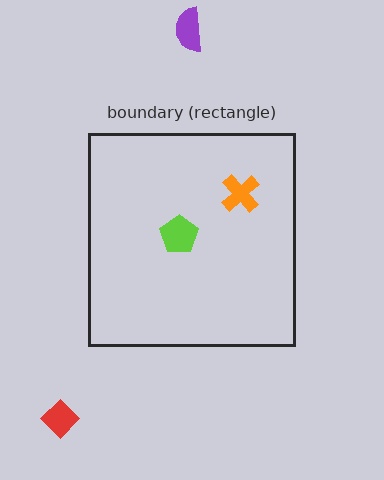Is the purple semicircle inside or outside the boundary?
Outside.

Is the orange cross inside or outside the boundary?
Inside.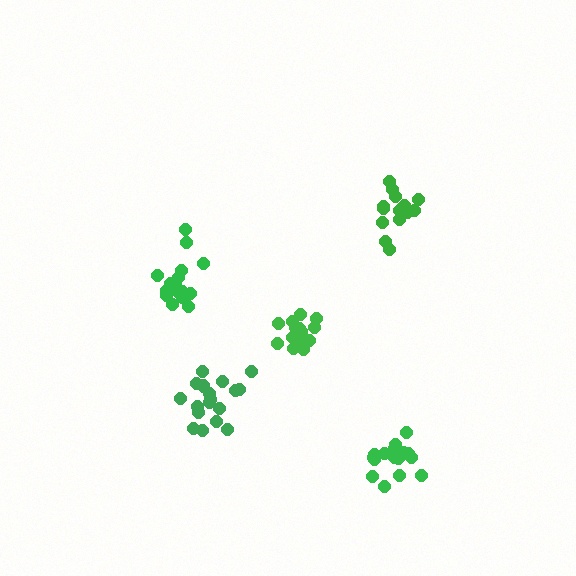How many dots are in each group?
Group 1: 15 dots, Group 2: 19 dots, Group 3: 15 dots, Group 4: 16 dots, Group 5: 18 dots (83 total).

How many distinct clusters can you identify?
There are 5 distinct clusters.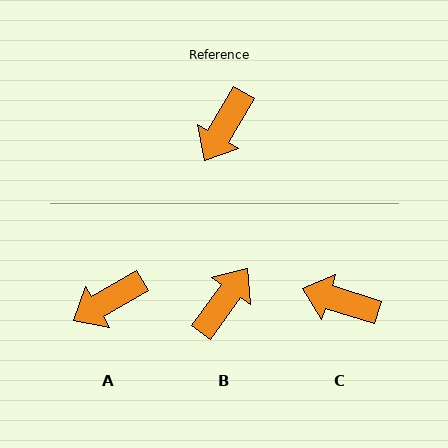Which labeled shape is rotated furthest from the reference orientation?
B, about 174 degrees away.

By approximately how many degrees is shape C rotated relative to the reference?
Approximately 77 degrees clockwise.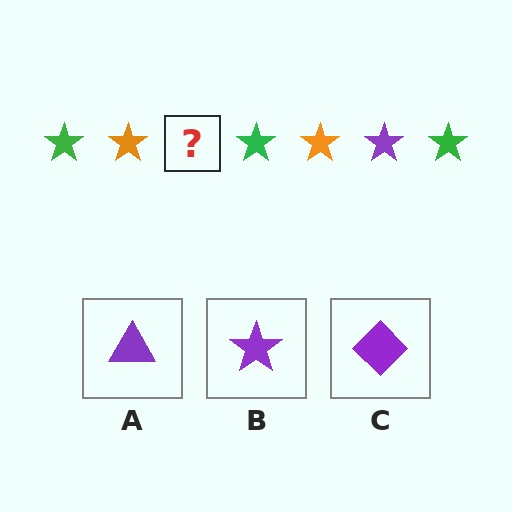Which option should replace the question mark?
Option B.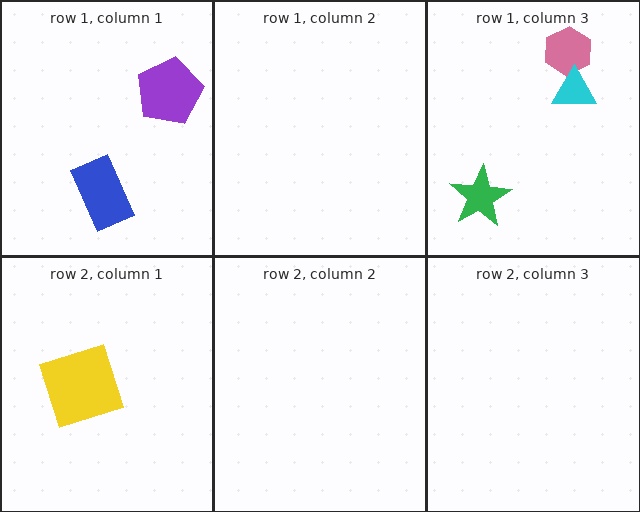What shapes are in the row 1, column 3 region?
The pink hexagon, the cyan triangle, the green star.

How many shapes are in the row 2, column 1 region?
1.